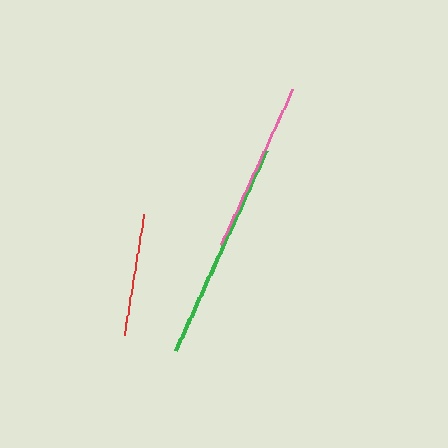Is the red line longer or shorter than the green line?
The green line is longer than the red line.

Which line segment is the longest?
The green line is the longest at approximately 219 pixels.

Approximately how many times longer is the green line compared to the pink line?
The green line is approximately 1.3 times the length of the pink line.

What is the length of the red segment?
The red segment is approximately 123 pixels long.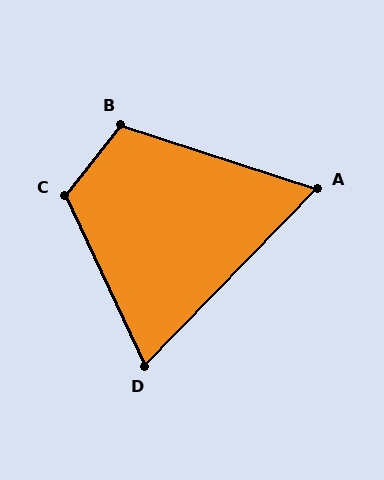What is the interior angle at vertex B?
Approximately 111 degrees (obtuse).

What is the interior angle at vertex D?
Approximately 69 degrees (acute).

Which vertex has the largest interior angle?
C, at approximately 116 degrees.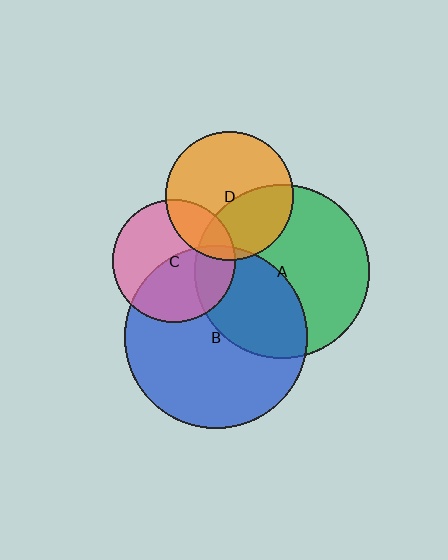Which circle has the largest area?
Circle B (blue).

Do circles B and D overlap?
Yes.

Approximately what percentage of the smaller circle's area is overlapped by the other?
Approximately 5%.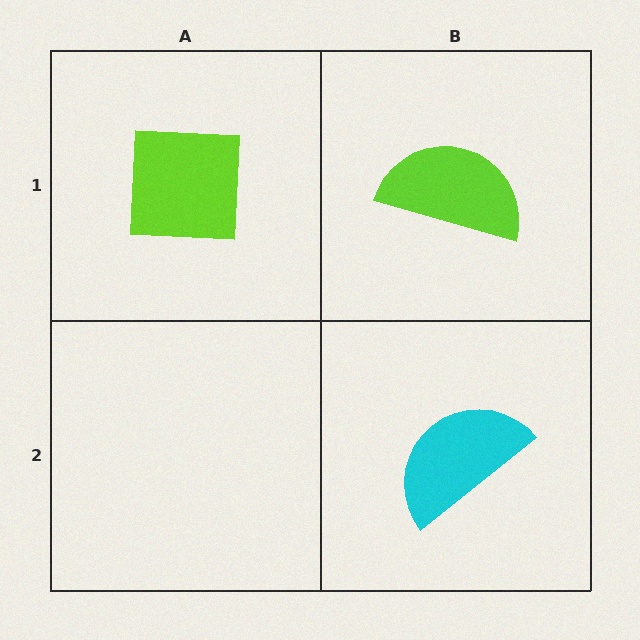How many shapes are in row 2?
1 shape.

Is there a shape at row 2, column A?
No, that cell is empty.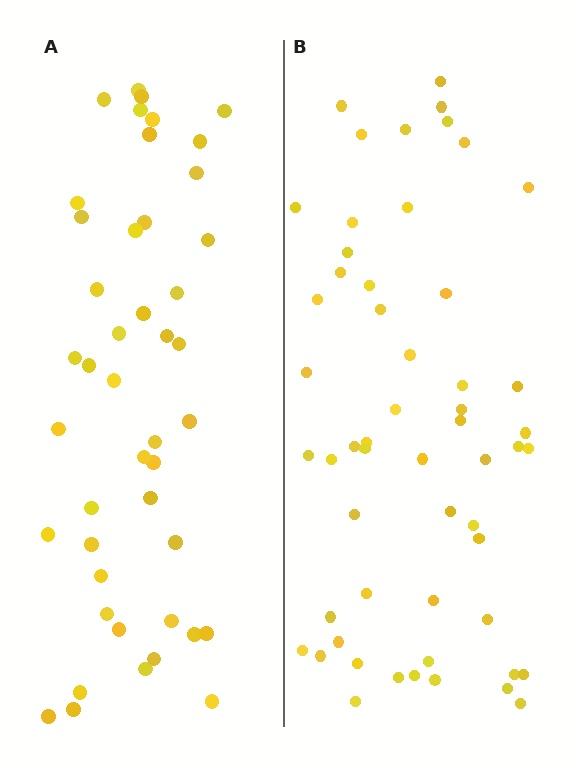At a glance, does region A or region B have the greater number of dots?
Region B (the right region) has more dots.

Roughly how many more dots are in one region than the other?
Region B has roughly 10 or so more dots than region A.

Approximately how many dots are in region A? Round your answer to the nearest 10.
About 40 dots. (The exact count is 45, which rounds to 40.)